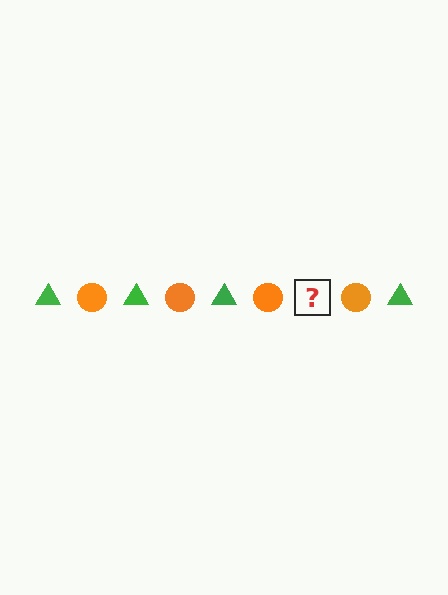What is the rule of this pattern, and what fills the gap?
The rule is that the pattern alternates between green triangle and orange circle. The gap should be filled with a green triangle.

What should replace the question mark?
The question mark should be replaced with a green triangle.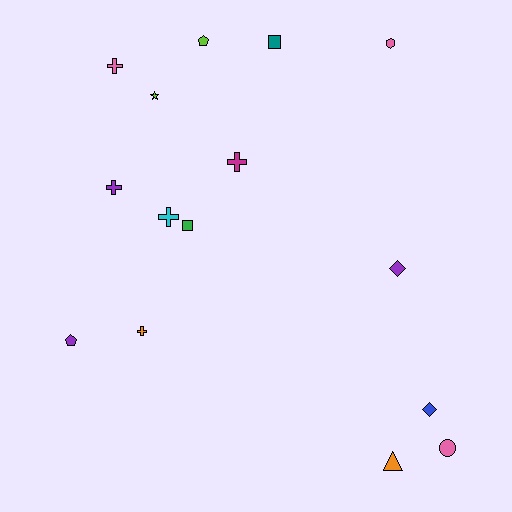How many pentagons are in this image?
There are 2 pentagons.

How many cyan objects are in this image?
There is 1 cyan object.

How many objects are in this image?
There are 15 objects.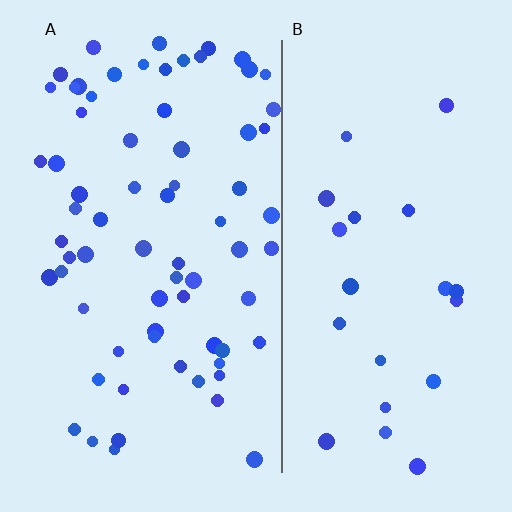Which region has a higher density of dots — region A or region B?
A (the left).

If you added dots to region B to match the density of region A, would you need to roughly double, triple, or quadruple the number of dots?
Approximately triple.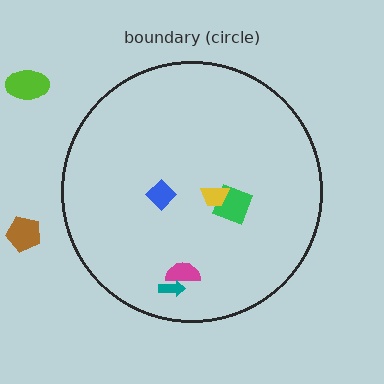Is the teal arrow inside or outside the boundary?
Inside.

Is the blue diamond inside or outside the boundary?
Inside.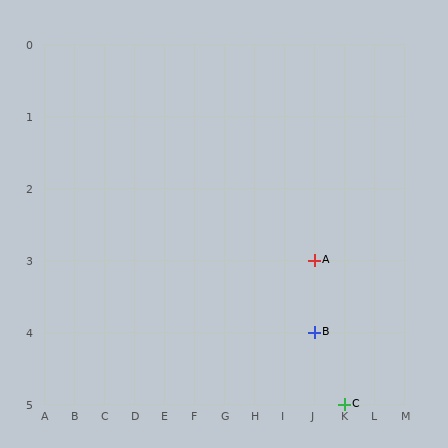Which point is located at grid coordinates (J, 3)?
Point A is at (J, 3).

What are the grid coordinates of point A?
Point A is at grid coordinates (J, 3).